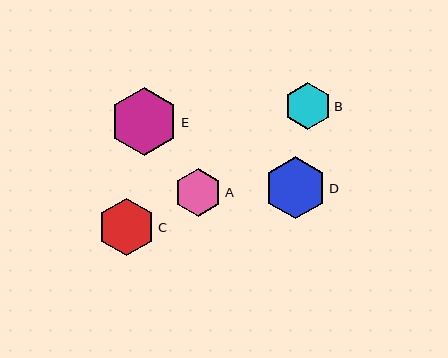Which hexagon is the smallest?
Hexagon B is the smallest with a size of approximately 47 pixels.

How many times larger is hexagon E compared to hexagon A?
Hexagon E is approximately 1.4 times the size of hexagon A.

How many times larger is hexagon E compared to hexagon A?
Hexagon E is approximately 1.4 times the size of hexagon A.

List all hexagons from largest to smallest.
From largest to smallest: E, D, C, A, B.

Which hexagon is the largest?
Hexagon E is the largest with a size of approximately 68 pixels.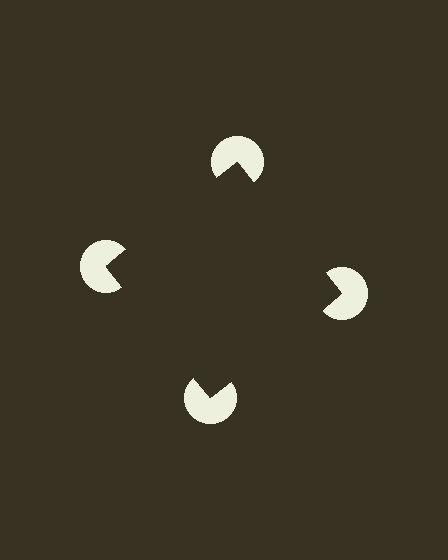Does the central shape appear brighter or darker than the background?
It typically appears slightly darker than the background, even though no actual brightness change is drawn.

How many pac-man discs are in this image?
There are 4 — one at each vertex of the illusory square.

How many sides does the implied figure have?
4 sides.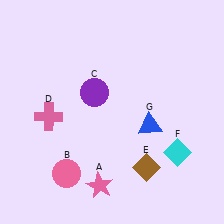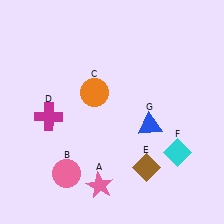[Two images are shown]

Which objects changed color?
C changed from purple to orange. D changed from pink to magenta.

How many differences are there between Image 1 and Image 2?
There are 2 differences between the two images.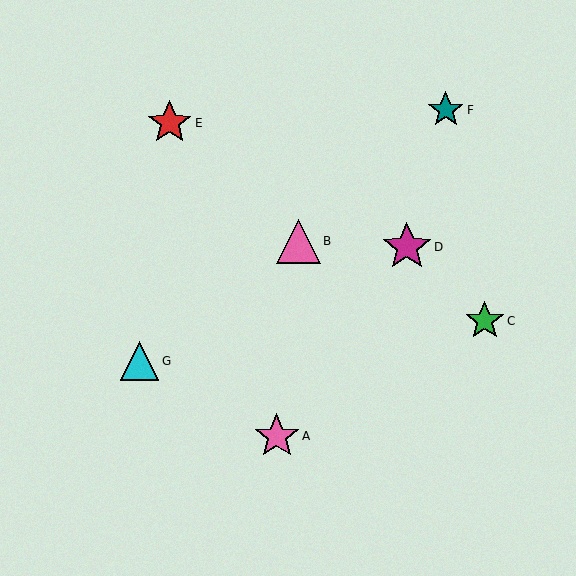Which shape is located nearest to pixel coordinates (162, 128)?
The red star (labeled E) at (170, 123) is nearest to that location.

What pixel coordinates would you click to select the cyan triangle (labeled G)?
Click at (139, 361) to select the cyan triangle G.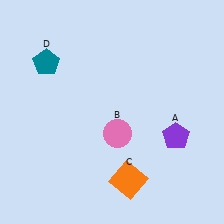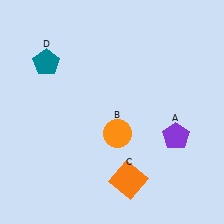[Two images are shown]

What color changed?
The circle (B) changed from pink in Image 1 to orange in Image 2.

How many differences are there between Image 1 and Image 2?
There is 1 difference between the two images.